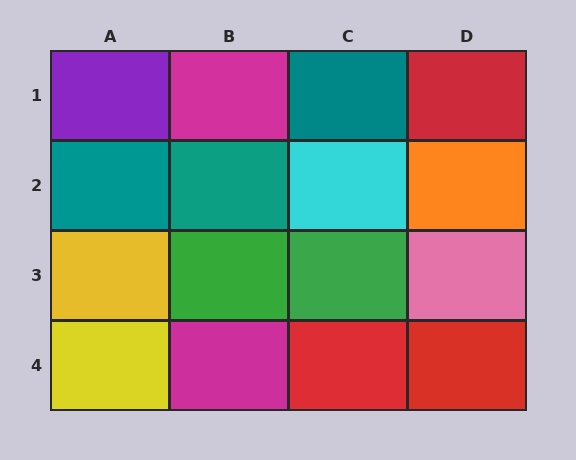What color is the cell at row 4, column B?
Magenta.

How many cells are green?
2 cells are green.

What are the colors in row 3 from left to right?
Yellow, green, green, pink.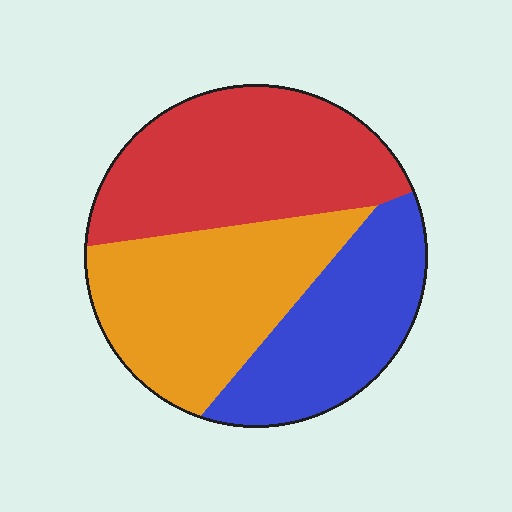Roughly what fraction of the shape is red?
Red takes up about three eighths (3/8) of the shape.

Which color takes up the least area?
Blue, at roughly 30%.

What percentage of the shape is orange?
Orange takes up about one third (1/3) of the shape.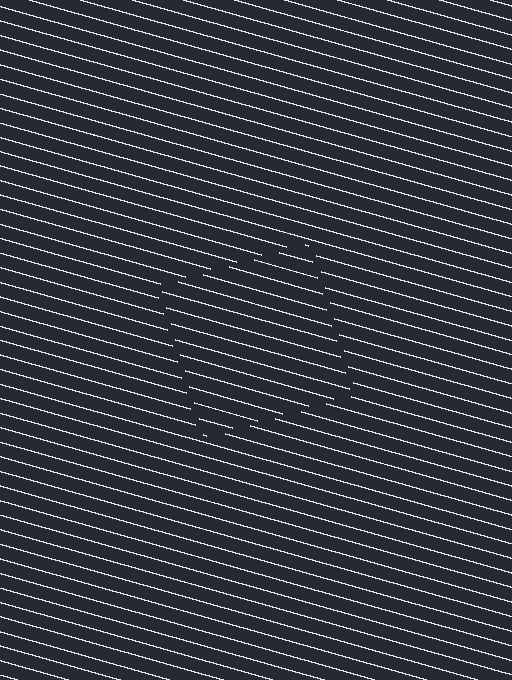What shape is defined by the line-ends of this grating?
An illusory square. The interior of the shape contains the same grating, shifted by half a period — the contour is defined by the phase discontinuity where line-ends from the inner and outer gratings abut.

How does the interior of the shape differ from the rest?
The interior of the shape contains the same grating, shifted by half a period — the contour is defined by the phase discontinuity where line-ends from the inner and outer gratings abut.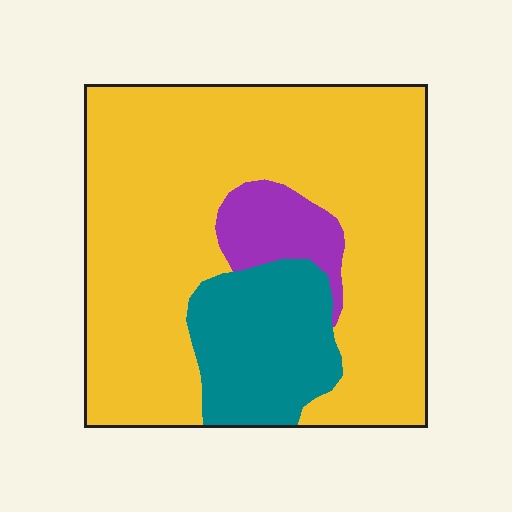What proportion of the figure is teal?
Teal covers about 20% of the figure.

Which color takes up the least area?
Purple, at roughly 10%.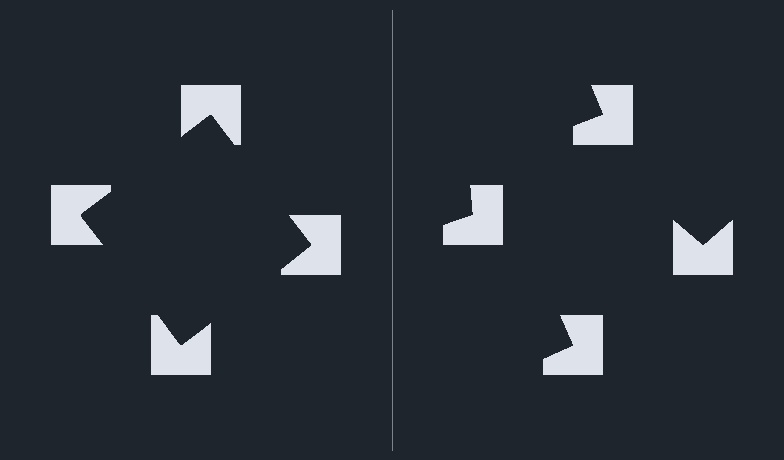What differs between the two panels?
The notched squares are positioned identically on both sides; only the wedge orientations differ. On the left they align to a square; on the right they are misaligned.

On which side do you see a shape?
An illusory square appears on the left side. On the right side the wedge cuts are rotated, so no coherent shape forms.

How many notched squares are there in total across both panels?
8 — 4 on each side.